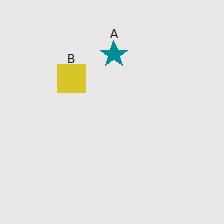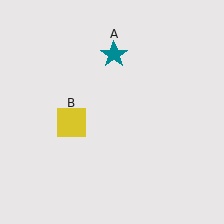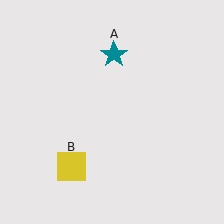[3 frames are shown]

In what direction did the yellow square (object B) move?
The yellow square (object B) moved down.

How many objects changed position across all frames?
1 object changed position: yellow square (object B).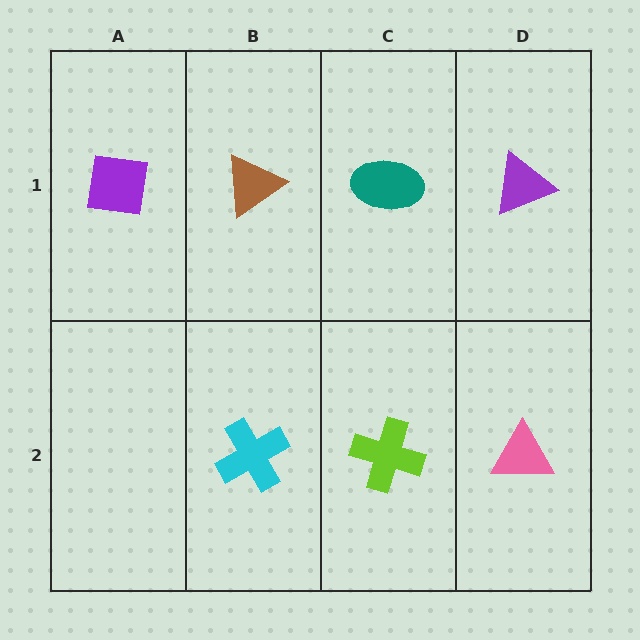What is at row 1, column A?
A purple square.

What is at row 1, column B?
A brown triangle.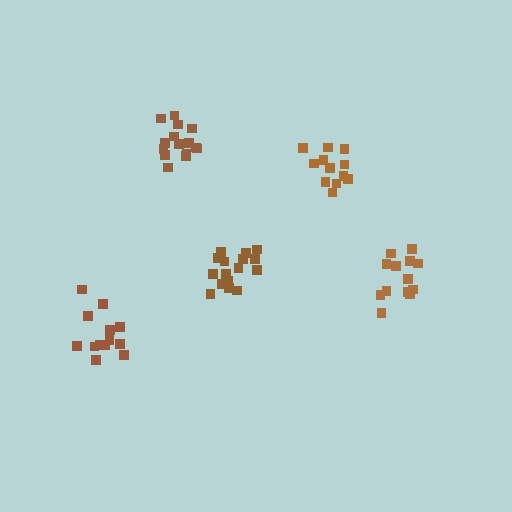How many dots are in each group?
Group 1: 16 dots, Group 2: 15 dots, Group 3: 13 dots, Group 4: 12 dots, Group 5: 13 dots (69 total).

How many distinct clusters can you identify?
There are 5 distinct clusters.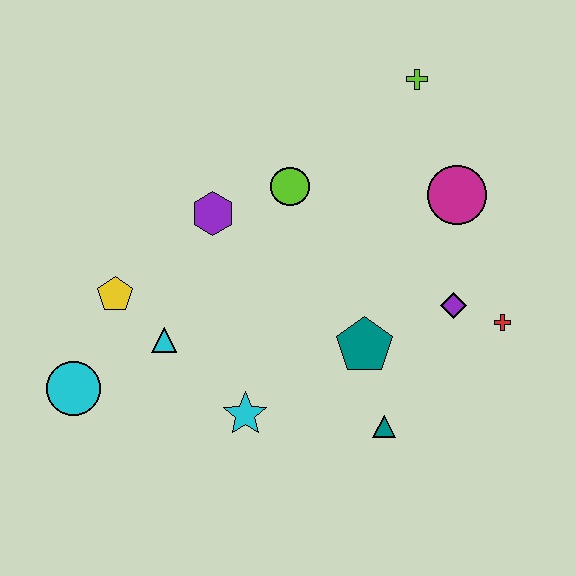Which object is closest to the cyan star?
The cyan triangle is closest to the cyan star.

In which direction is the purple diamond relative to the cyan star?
The purple diamond is to the right of the cyan star.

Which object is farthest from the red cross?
The cyan circle is farthest from the red cross.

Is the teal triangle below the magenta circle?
Yes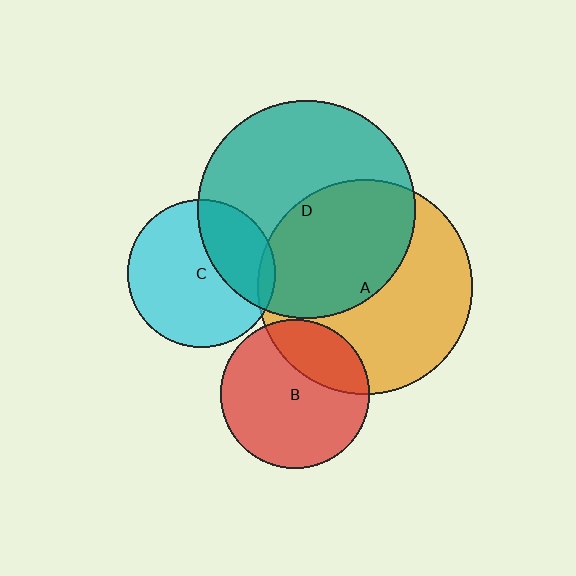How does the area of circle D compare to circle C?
Approximately 2.2 times.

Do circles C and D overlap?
Yes.